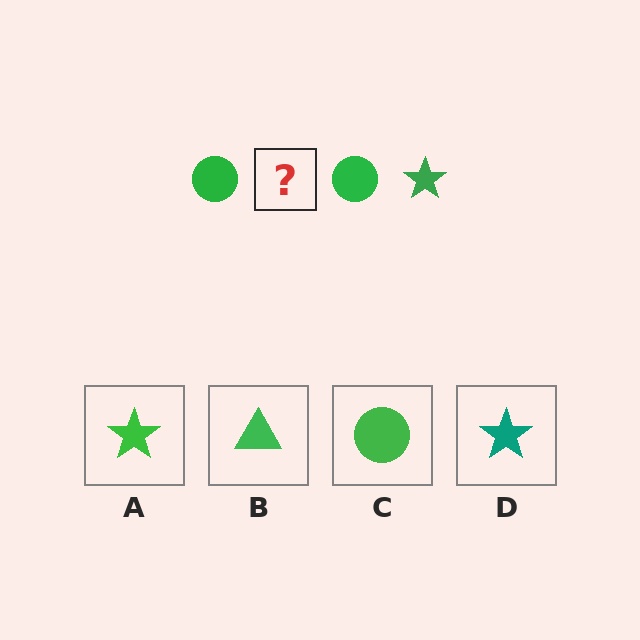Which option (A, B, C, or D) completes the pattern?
A.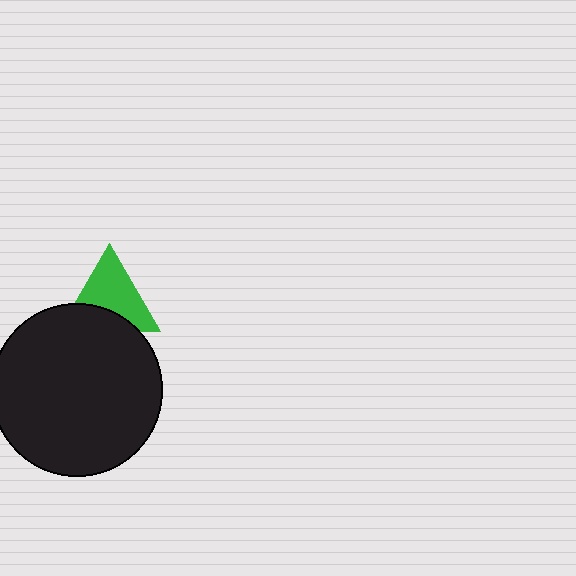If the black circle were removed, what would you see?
You would see the complete green triangle.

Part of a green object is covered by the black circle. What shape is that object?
It is a triangle.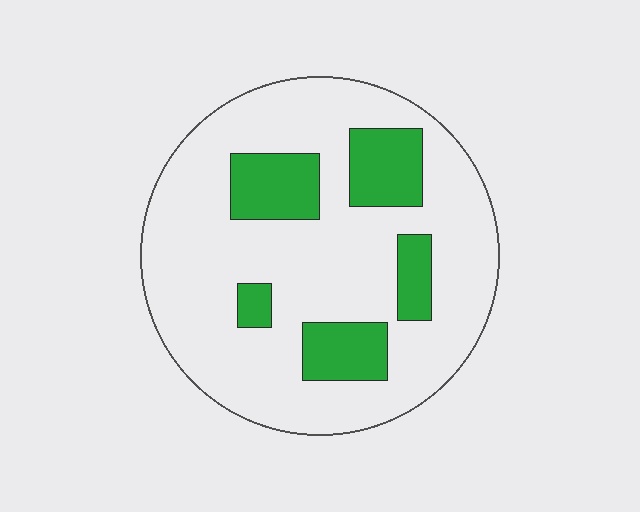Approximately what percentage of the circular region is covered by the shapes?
Approximately 20%.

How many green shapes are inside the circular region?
5.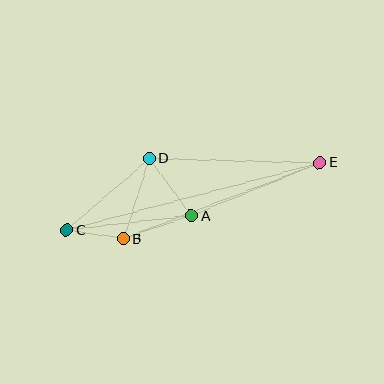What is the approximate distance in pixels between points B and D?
The distance between B and D is approximately 84 pixels.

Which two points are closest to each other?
Points B and C are closest to each other.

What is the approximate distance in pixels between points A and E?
The distance between A and E is approximately 139 pixels.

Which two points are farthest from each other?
Points C and E are farthest from each other.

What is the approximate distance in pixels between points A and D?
The distance between A and D is approximately 71 pixels.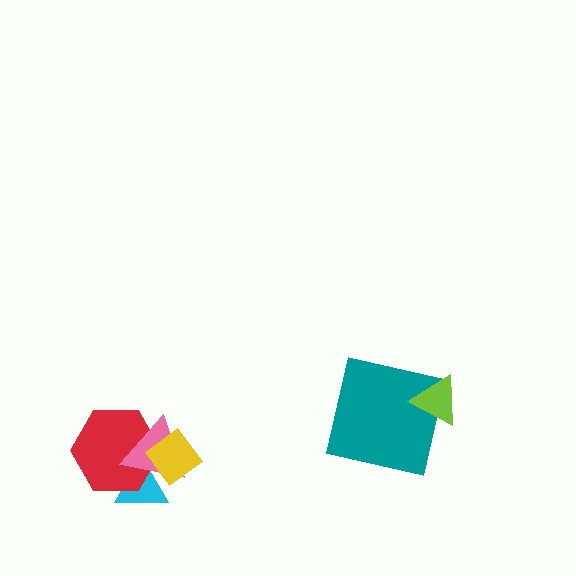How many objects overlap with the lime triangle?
1 object overlaps with the lime triangle.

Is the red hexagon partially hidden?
Yes, it is partially covered by another shape.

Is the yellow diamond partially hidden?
No, no other shape covers it.